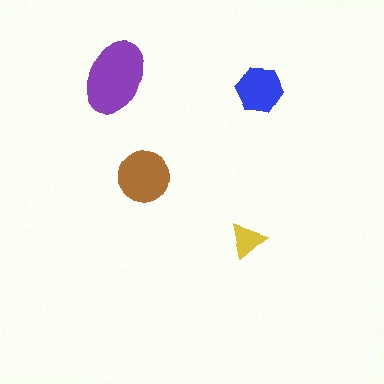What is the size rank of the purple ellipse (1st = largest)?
1st.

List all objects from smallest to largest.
The yellow triangle, the blue hexagon, the brown circle, the purple ellipse.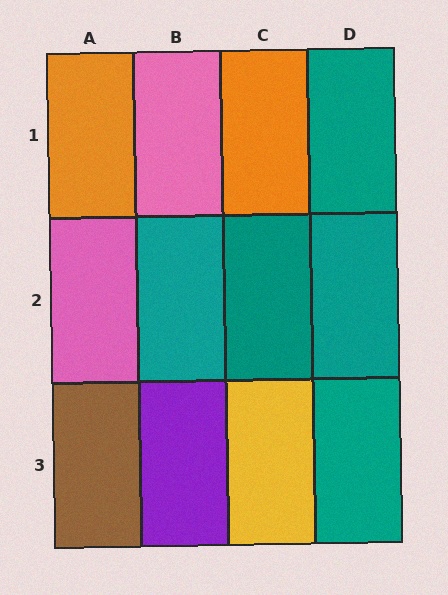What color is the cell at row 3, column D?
Teal.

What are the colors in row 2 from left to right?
Pink, teal, teal, teal.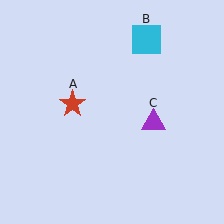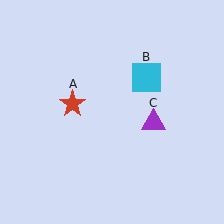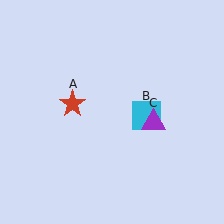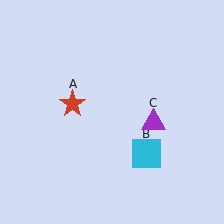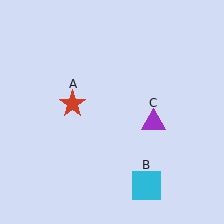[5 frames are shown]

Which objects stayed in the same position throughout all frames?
Red star (object A) and purple triangle (object C) remained stationary.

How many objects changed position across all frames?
1 object changed position: cyan square (object B).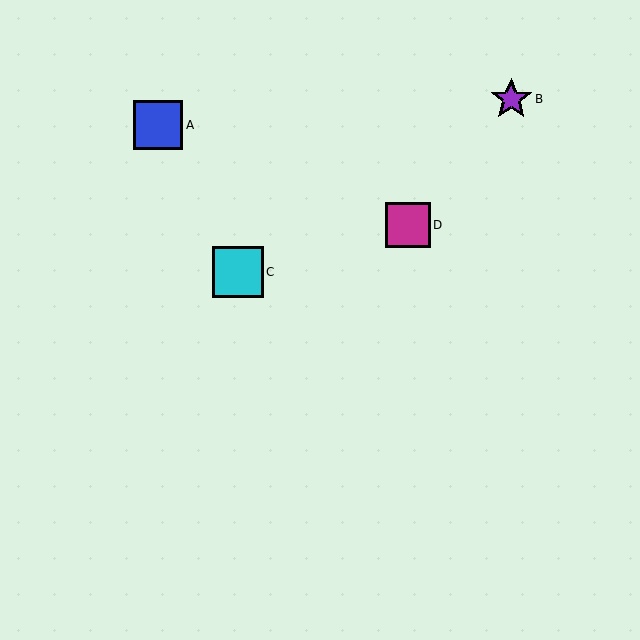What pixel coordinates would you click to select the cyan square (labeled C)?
Click at (238, 272) to select the cyan square C.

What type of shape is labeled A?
Shape A is a blue square.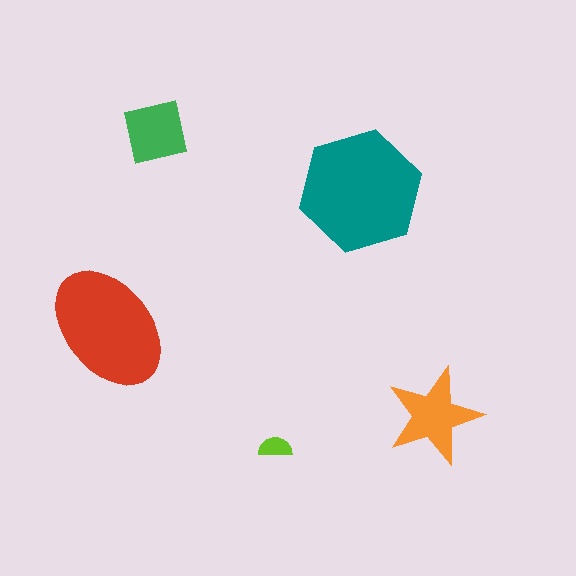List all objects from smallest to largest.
The lime semicircle, the green square, the orange star, the red ellipse, the teal hexagon.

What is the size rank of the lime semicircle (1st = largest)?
5th.